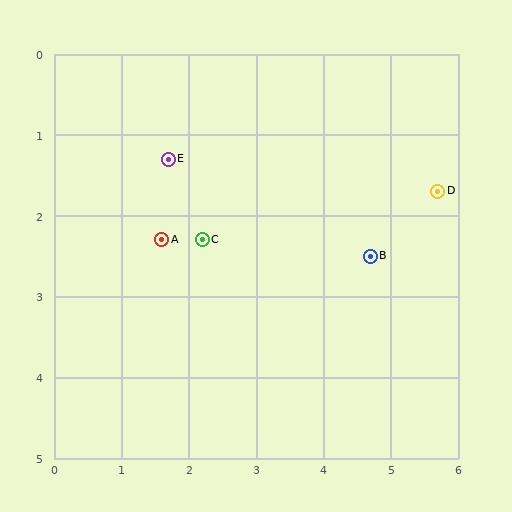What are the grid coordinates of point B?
Point B is at approximately (4.7, 2.5).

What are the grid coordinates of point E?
Point E is at approximately (1.7, 1.3).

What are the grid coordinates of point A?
Point A is at approximately (1.6, 2.3).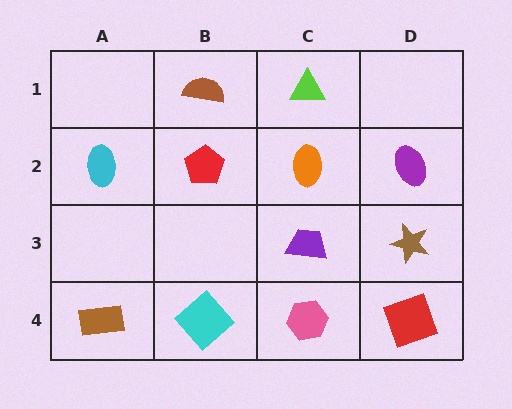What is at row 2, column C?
An orange ellipse.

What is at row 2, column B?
A red pentagon.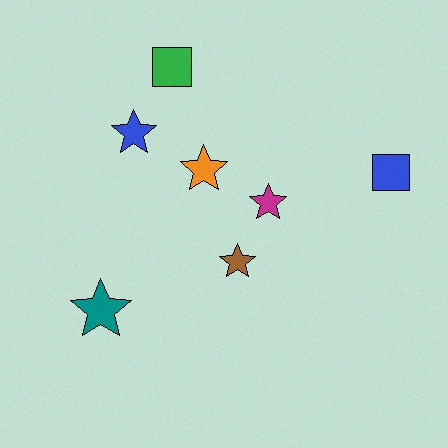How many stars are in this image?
There are 5 stars.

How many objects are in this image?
There are 7 objects.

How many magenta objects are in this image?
There is 1 magenta object.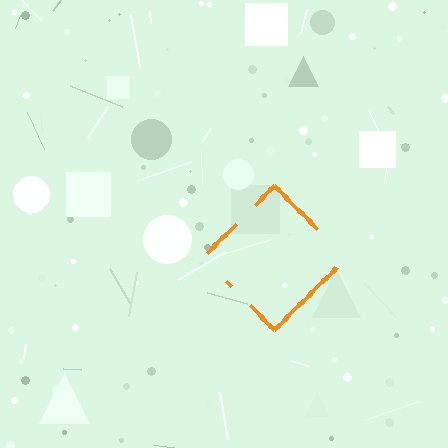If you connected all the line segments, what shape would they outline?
They would outline a diamond.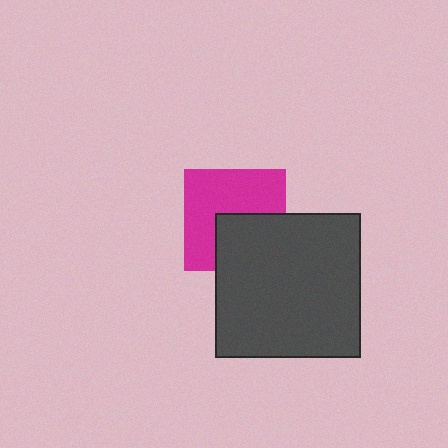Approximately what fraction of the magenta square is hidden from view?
Roughly 39% of the magenta square is hidden behind the dark gray square.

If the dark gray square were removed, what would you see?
You would see the complete magenta square.